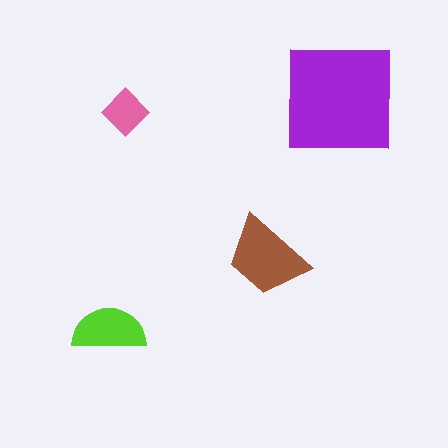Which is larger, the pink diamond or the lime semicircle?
The lime semicircle.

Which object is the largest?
The purple square.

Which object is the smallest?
The pink diamond.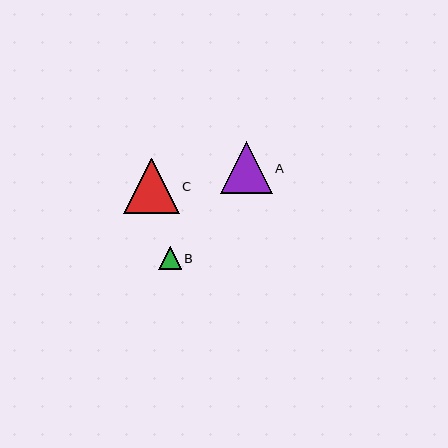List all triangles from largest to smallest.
From largest to smallest: C, A, B.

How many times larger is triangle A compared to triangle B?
Triangle A is approximately 2.3 times the size of triangle B.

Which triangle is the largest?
Triangle C is the largest with a size of approximately 55 pixels.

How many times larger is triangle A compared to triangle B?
Triangle A is approximately 2.3 times the size of triangle B.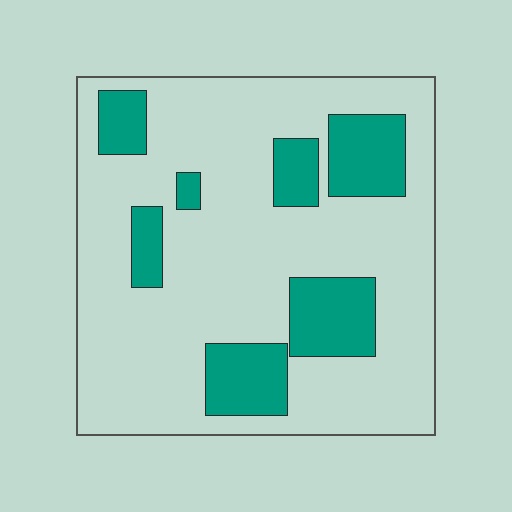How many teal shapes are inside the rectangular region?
7.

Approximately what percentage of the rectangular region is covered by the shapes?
Approximately 25%.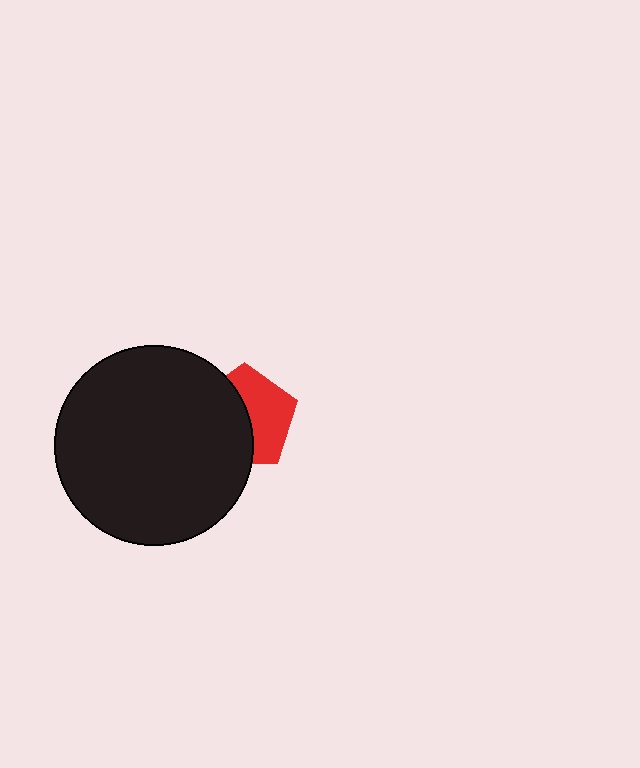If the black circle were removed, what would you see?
You would see the complete red pentagon.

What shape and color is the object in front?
The object in front is a black circle.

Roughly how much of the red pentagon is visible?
About half of it is visible (roughly 49%).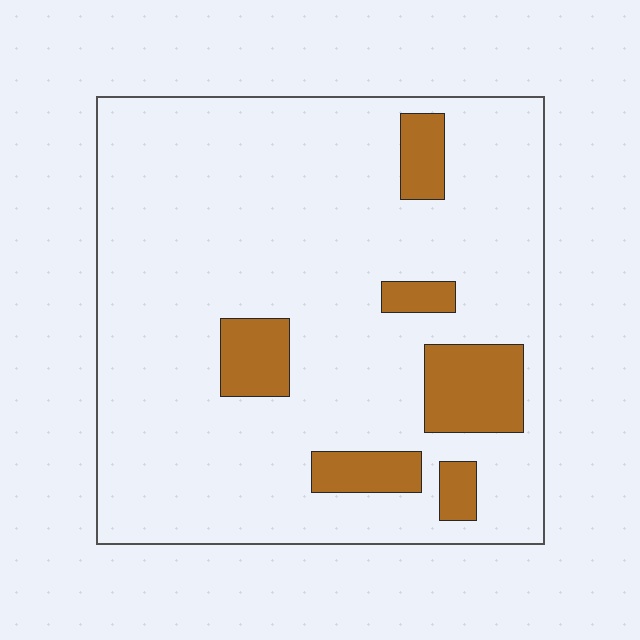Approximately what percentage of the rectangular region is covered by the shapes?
Approximately 15%.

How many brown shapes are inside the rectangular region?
6.